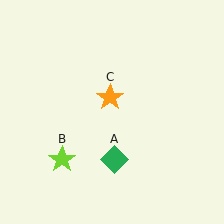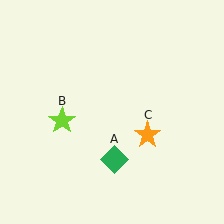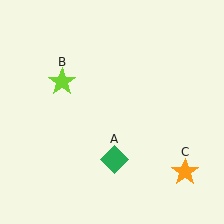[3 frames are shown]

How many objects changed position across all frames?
2 objects changed position: lime star (object B), orange star (object C).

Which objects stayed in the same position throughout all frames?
Green diamond (object A) remained stationary.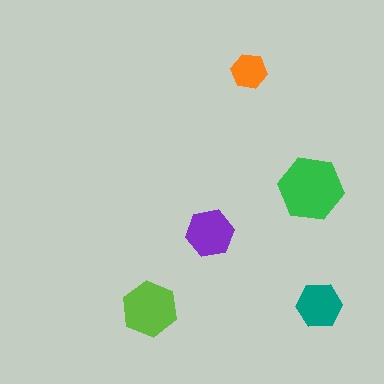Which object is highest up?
The orange hexagon is topmost.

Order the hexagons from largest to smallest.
the green one, the lime one, the purple one, the teal one, the orange one.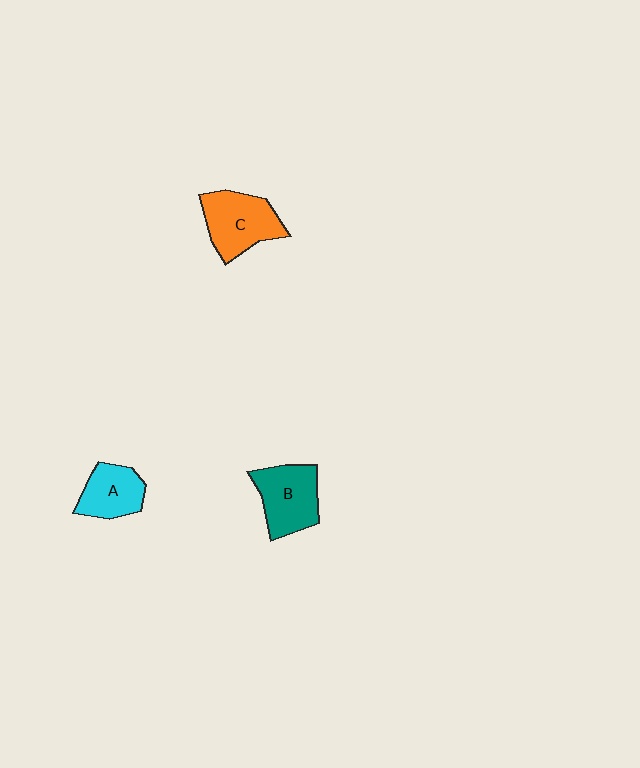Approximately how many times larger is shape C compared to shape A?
Approximately 1.4 times.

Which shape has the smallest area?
Shape A (cyan).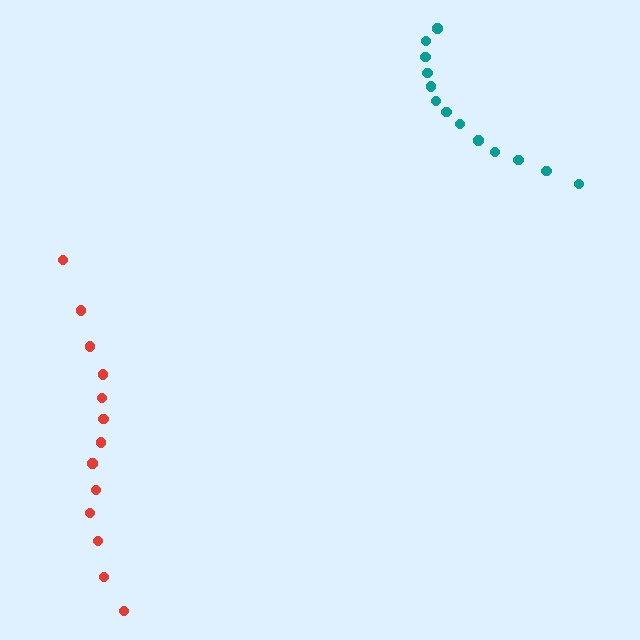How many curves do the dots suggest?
There are 2 distinct paths.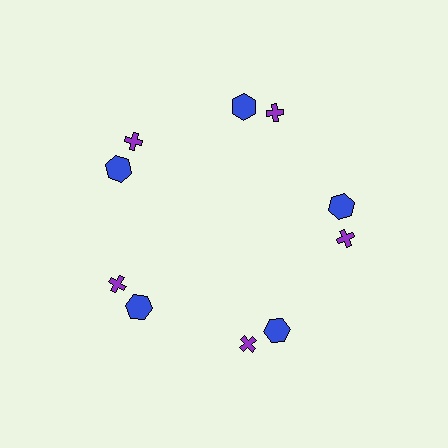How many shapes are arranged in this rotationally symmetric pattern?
There are 10 shapes, arranged in 5 groups of 2.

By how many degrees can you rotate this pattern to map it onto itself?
The pattern maps onto itself every 72 degrees of rotation.